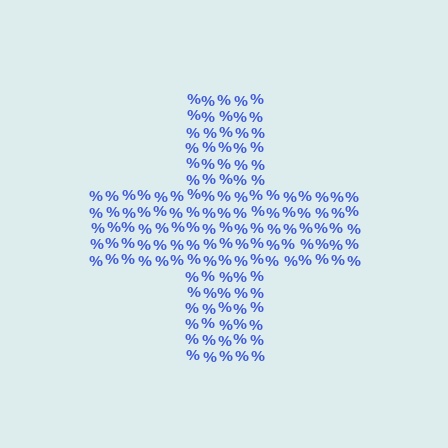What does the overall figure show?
The overall figure shows a cross.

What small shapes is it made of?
It is made of small percent signs.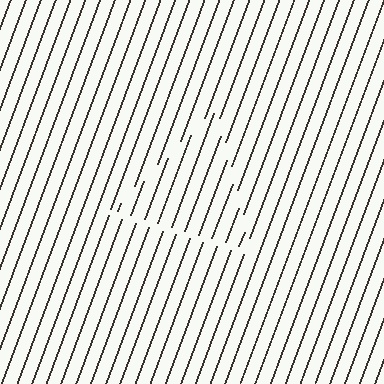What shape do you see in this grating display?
An illusory triangle. The interior of the shape contains the same grating, shifted by half a period — the contour is defined by the phase discontinuity where line-ends from the inner and outer gratings abut.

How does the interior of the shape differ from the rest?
The interior of the shape contains the same grating, shifted by half a period — the contour is defined by the phase discontinuity where line-ends from the inner and outer gratings abut.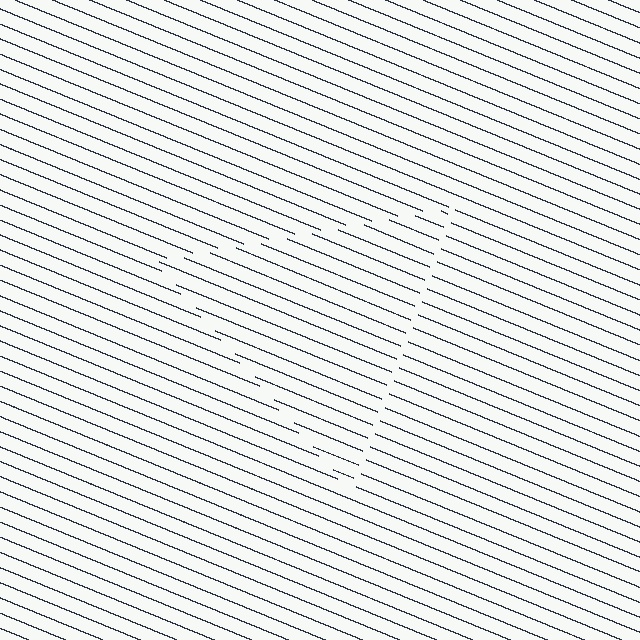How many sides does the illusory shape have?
3 sides — the line-ends trace a triangle.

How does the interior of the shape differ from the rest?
The interior of the shape contains the same grating, shifted by half a period — the contour is defined by the phase discontinuity where line-ends from the inner and outer gratings abut.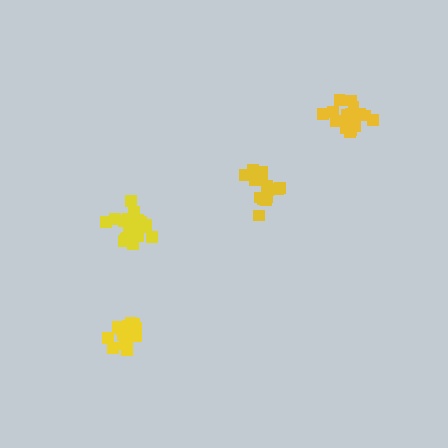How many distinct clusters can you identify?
There are 4 distinct clusters.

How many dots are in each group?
Group 1: 18 dots, Group 2: 18 dots, Group 3: 20 dots, Group 4: 17 dots (73 total).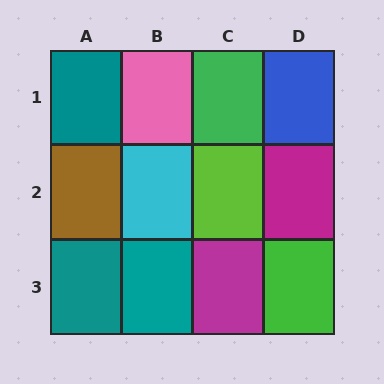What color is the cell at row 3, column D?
Green.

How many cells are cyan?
1 cell is cyan.